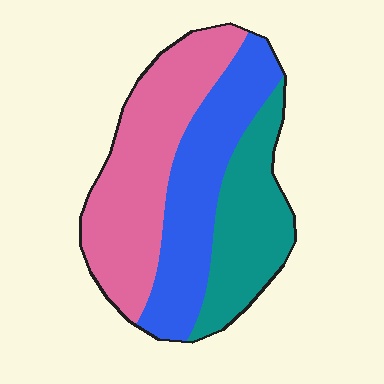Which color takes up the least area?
Teal, at roughly 25%.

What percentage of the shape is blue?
Blue takes up about one third (1/3) of the shape.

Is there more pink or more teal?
Pink.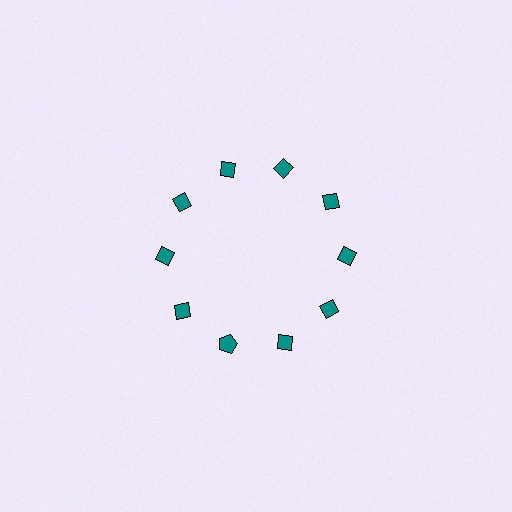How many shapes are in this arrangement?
There are 10 shapes arranged in a ring pattern.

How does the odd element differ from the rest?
It has a different shape: pentagon instead of diamond.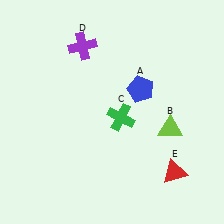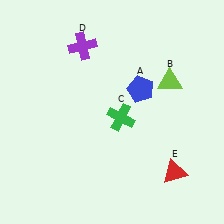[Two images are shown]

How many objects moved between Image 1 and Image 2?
1 object moved between the two images.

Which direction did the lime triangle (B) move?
The lime triangle (B) moved up.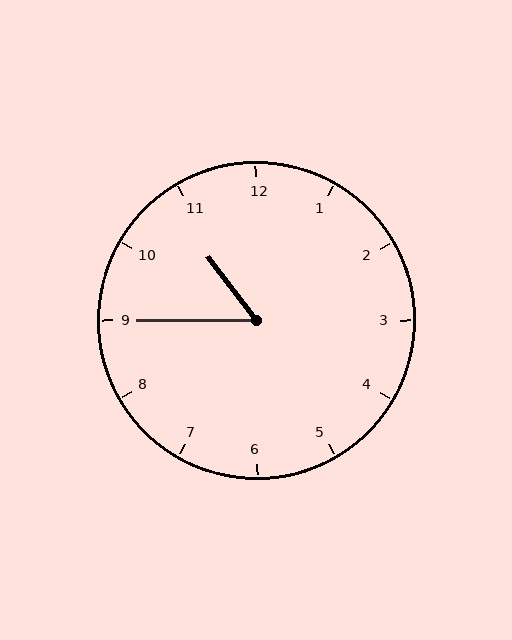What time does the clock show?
10:45.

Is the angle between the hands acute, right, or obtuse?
It is acute.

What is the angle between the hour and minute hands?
Approximately 52 degrees.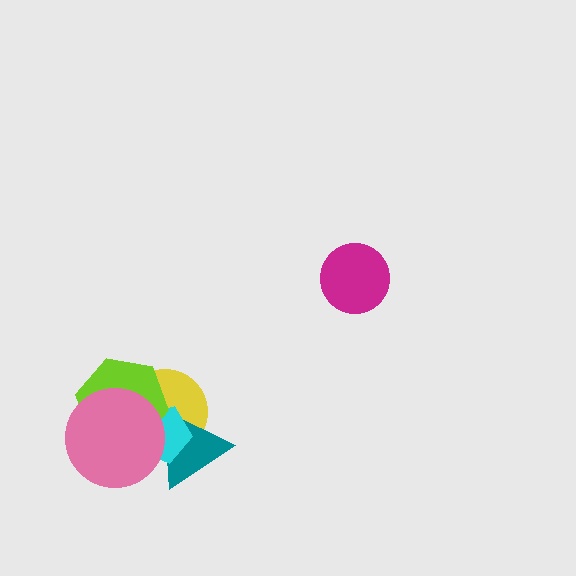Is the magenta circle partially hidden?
No, no other shape covers it.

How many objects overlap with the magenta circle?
0 objects overlap with the magenta circle.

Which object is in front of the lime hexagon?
The pink circle is in front of the lime hexagon.